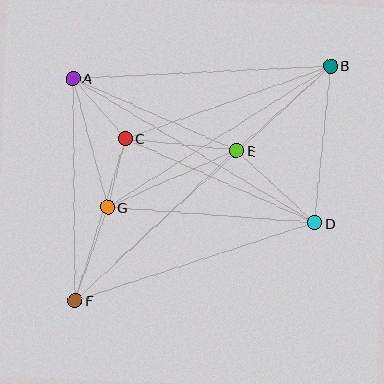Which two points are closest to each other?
Points C and G are closest to each other.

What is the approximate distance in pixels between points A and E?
The distance between A and E is approximately 179 pixels.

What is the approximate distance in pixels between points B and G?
The distance between B and G is approximately 264 pixels.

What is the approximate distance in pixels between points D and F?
The distance between D and F is approximately 252 pixels.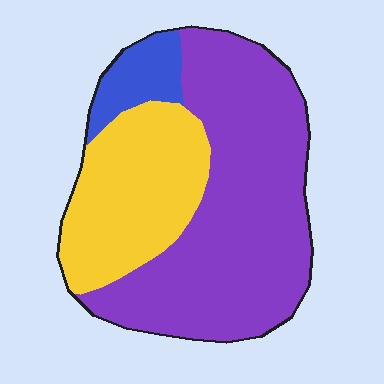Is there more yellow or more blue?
Yellow.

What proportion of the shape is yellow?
Yellow takes up about one third (1/3) of the shape.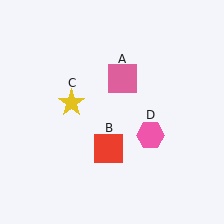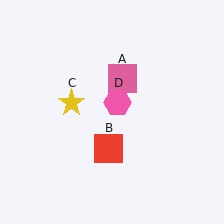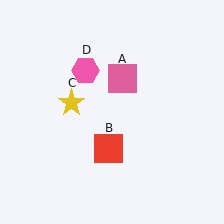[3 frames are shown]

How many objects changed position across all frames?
1 object changed position: pink hexagon (object D).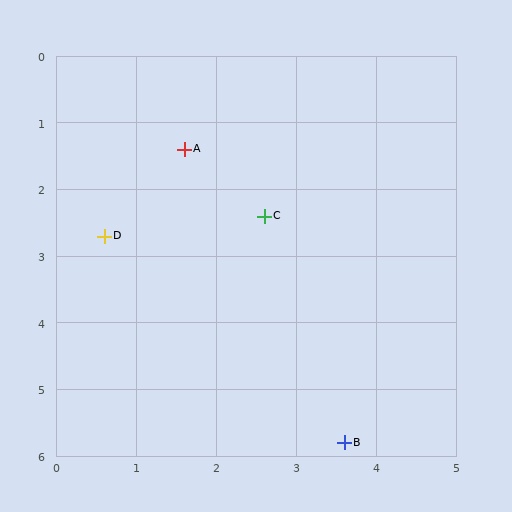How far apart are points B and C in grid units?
Points B and C are about 3.5 grid units apart.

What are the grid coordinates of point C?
Point C is at approximately (2.6, 2.4).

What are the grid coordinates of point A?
Point A is at approximately (1.6, 1.4).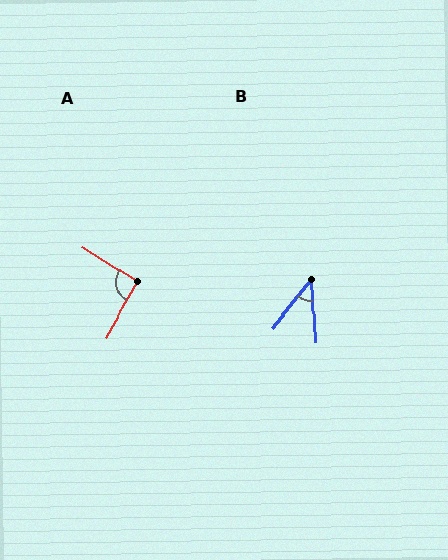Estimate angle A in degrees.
Approximately 92 degrees.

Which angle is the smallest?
B, at approximately 42 degrees.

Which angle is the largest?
A, at approximately 92 degrees.